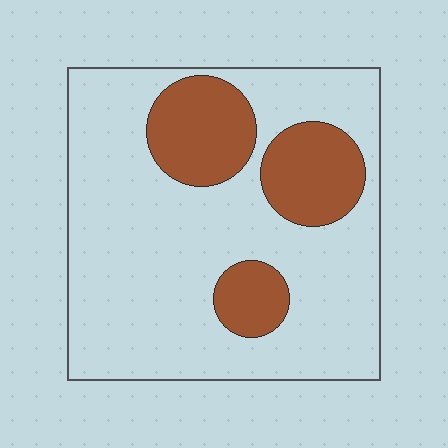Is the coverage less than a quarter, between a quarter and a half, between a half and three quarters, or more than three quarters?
Less than a quarter.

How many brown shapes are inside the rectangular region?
3.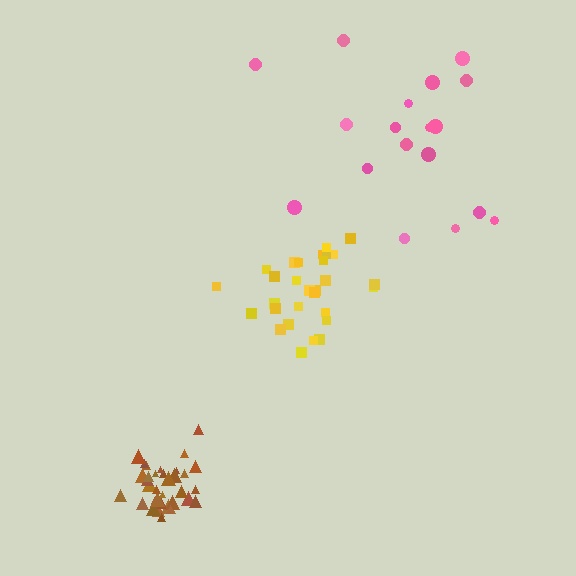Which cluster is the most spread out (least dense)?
Pink.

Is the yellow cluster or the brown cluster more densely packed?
Brown.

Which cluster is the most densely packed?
Brown.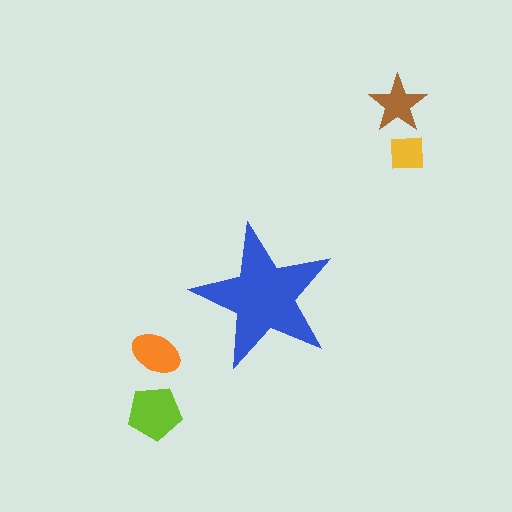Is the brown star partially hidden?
No, the brown star is fully visible.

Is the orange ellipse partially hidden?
No, the orange ellipse is fully visible.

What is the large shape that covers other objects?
A blue star.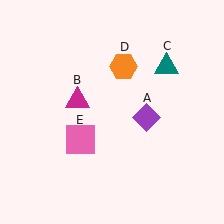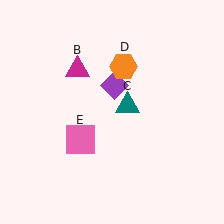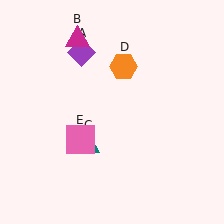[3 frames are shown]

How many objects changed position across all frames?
3 objects changed position: purple diamond (object A), magenta triangle (object B), teal triangle (object C).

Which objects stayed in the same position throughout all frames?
Orange hexagon (object D) and pink square (object E) remained stationary.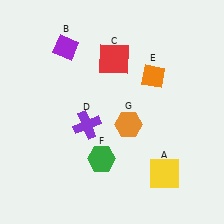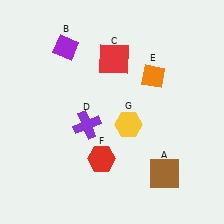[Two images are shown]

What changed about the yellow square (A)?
In Image 1, A is yellow. In Image 2, it changed to brown.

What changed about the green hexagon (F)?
In Image 1, F is green. In Image 2, it changed to red.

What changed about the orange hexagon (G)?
In Image 1, G is orange. In Image 2, it changed to yellow.